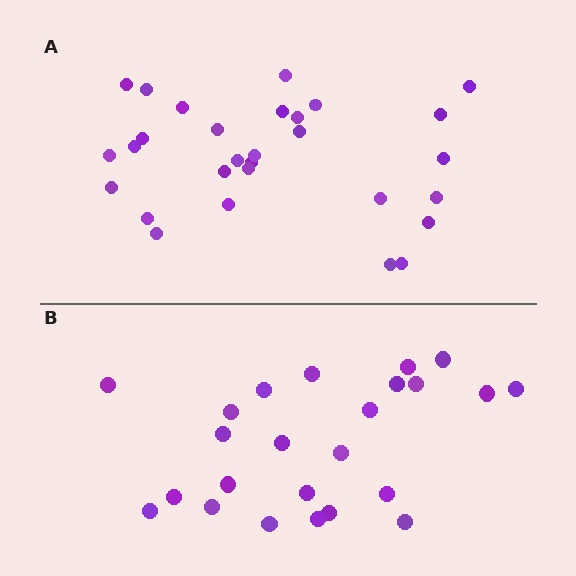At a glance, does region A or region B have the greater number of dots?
Region A (the top region) has more dots.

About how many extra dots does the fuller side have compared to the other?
Region A has about 5 more dots than region B.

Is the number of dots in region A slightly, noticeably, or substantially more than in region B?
Region A has only slightly more — the two regions are fairly close. The ratio is roughly 1.2 to 1.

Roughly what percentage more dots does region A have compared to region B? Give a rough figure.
About 20% more.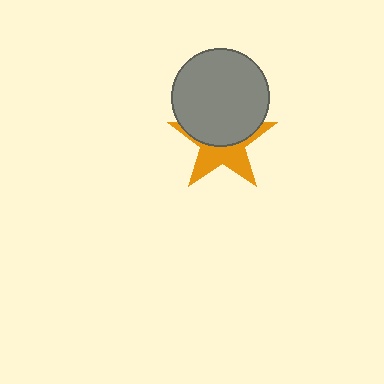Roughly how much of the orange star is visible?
About half of it is visible (roughly 48%).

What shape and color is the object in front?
The object in front is a gray circle.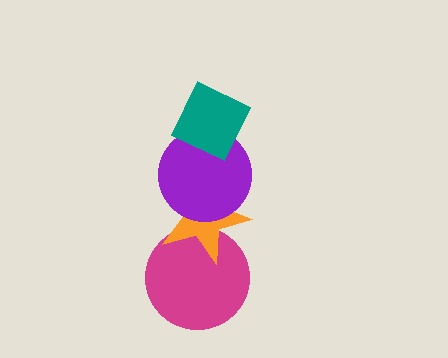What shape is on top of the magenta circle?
The orange star is on top of the magenta circle.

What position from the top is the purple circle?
The purple circle is 2nd from the top.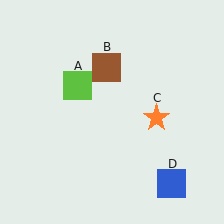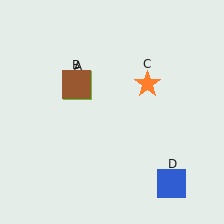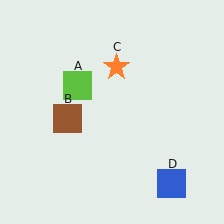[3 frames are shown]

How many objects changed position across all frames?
2 objects changed position: brown square (object B), orange star (object C).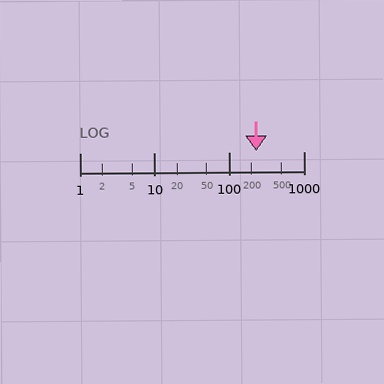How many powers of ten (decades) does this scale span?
The scale spans 3 decades, from 1 to 1000.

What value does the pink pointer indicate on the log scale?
The pointer indicates approximately 230.